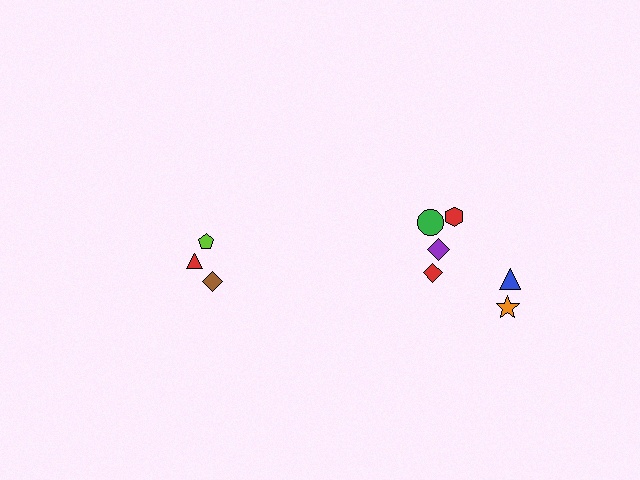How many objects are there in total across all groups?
There are 9 objects.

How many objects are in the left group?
There are 3 objects.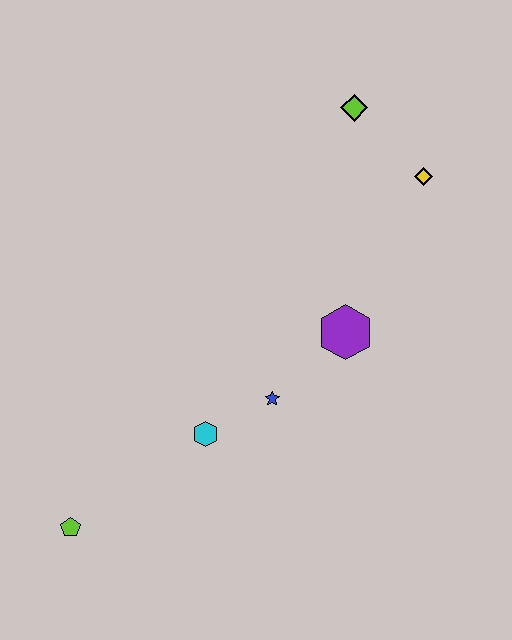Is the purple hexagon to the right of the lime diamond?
No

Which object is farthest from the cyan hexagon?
The lime diamond is farthest from the cyan hexagon.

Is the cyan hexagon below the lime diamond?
Yes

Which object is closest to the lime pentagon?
The cyan hexagon is closest to the lime pentagon.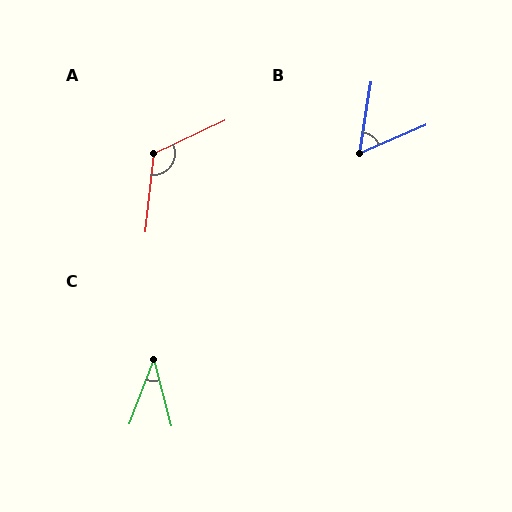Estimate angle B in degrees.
Approximately 58 degrees.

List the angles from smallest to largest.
C (36°), B (58°), A (122°).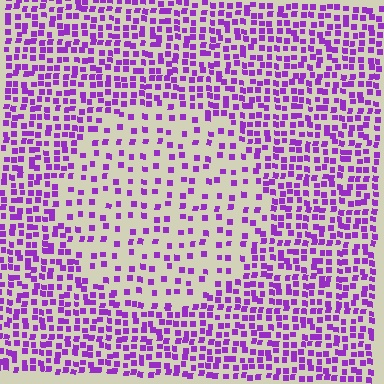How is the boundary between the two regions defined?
The boundary is defined by a change in element density (approximately 2.2x ratio). All elements are the same color, size, and shape.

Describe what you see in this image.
The image contains small purple elements arranged at two different densities. A circle-shaped region is visible where the elements are less densely packed than the surrounding area.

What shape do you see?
I see a circle.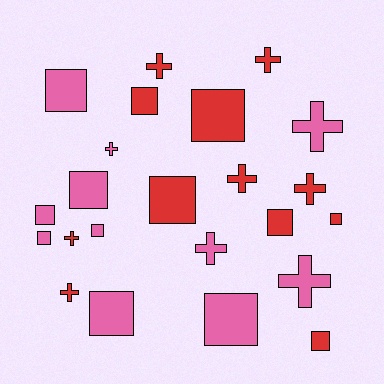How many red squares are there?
There are 6 red squares.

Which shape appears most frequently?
Square, with 13 objects.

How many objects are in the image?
There are 23 objects.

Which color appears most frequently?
Red, with 12 objects.